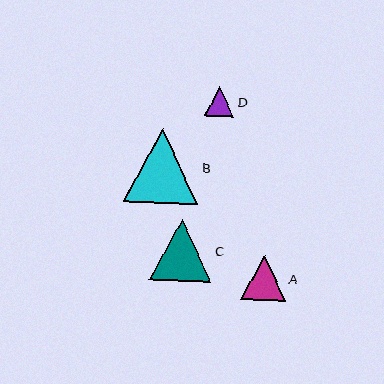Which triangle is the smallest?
Triangle D is the smallest with a size of approximately 30 pixels.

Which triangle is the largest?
Triangle B is the largest with a size of approximately 74 pixels.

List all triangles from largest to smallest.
From largest to smallest: B, C, A, D.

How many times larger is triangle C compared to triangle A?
Triangle C is approximately 1.4 times the size of triangle A.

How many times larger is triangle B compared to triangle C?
Triangle B is approximately 1.2 times the size of triangle C.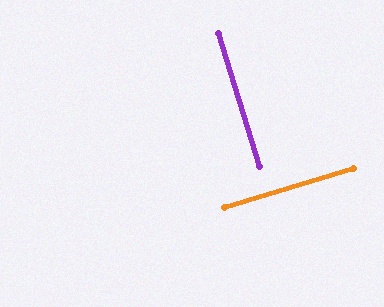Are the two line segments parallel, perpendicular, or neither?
Perpendicular — they meet at approximately 90°.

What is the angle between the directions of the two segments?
Approximately 90 degrees.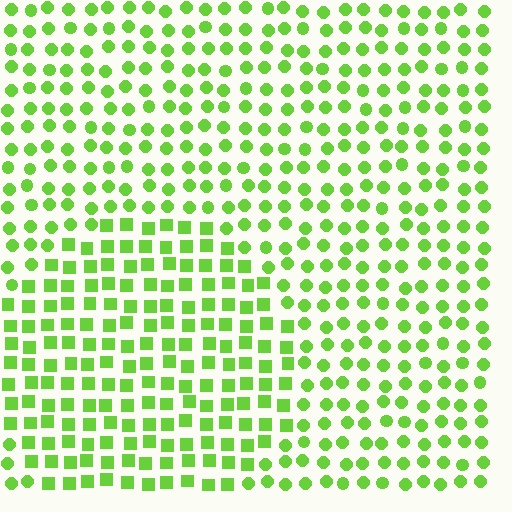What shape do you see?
I see a circle.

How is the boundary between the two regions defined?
The boundary is defined by a change in element shape: squares inside vs. circles outside. All elements share the same color and spacing.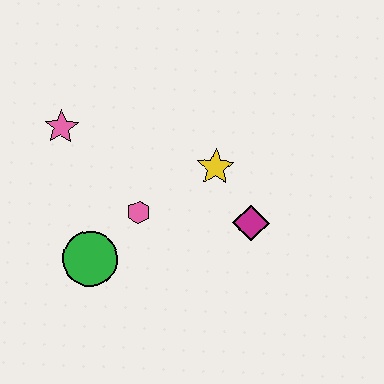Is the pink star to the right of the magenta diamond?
No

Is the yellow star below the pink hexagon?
No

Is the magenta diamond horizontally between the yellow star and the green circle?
No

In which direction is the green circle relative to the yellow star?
The green circle is to the left of the yellow star.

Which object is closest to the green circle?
The pink hexagon is closest to the green circle.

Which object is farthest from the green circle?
The magenta diamond is farthest from the green circle.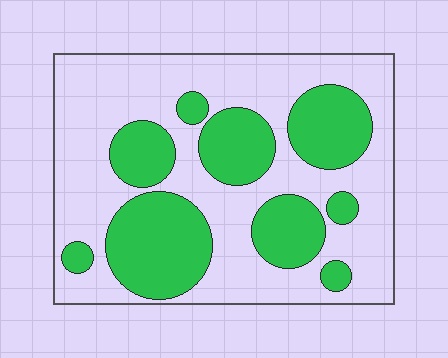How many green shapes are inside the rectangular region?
9.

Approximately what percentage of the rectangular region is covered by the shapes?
Approximately 35%.